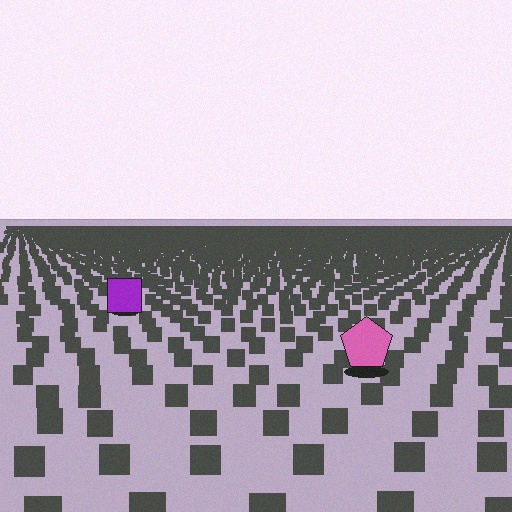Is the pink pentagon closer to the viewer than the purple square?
Yes. The pink pentagon is closer — you can tell from the texture gradient: the ground texture is coarser near it.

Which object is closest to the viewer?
The pink pentagon is closest. The texture marks near it are larger and more spread out.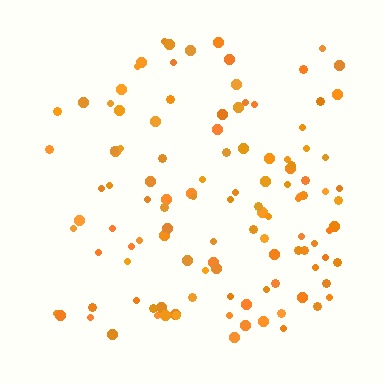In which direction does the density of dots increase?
From left to right, with the right side densest.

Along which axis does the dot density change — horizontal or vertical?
Horizontal.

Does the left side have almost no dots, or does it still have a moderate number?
Still a moderate number, just noticeably fewer than the right.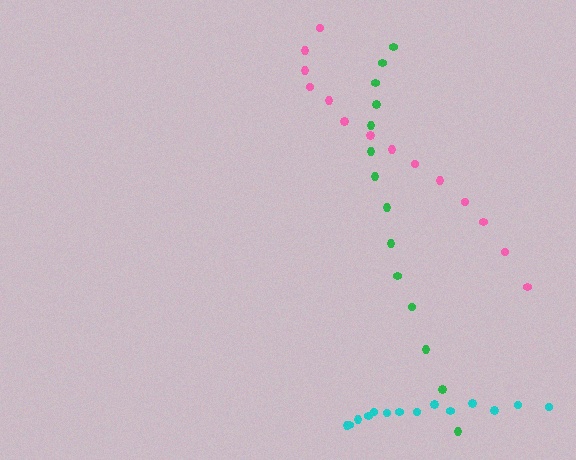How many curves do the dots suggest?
There are 3 distinct paths.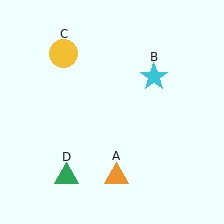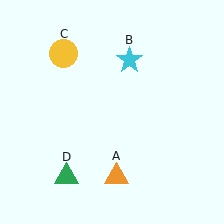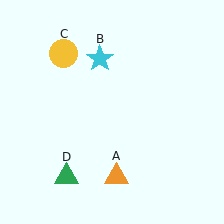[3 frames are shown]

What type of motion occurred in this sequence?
The cyan star (object B) rotated counterclockwise around the center of the scene.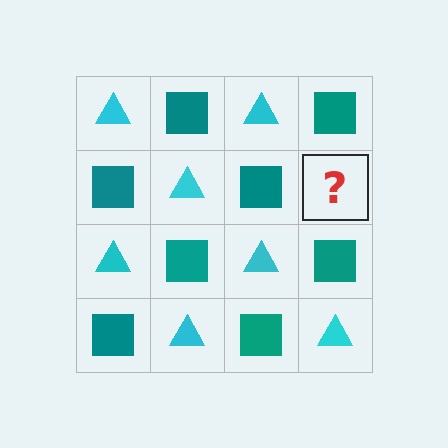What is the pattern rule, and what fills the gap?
The rule is that it alternates cyan triangle and teal square in a checkerboard pattern. The gap should be filled with a cyan triangle.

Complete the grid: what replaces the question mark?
The question mark should be replaced with a cyan triangle.